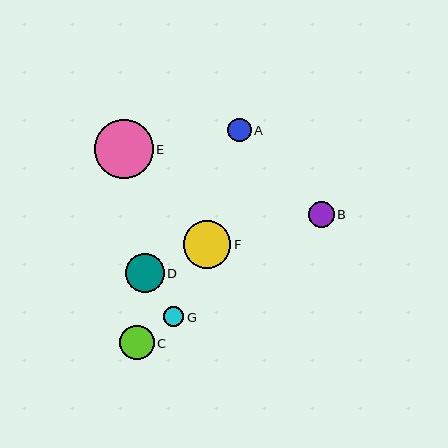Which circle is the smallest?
Circle G is the smallest with a size of approximately 20 pixels.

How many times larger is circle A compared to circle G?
Circle A is approximately 1.2 times the size of circle G.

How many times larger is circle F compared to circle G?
Circle F is approximately 2.3 times the size of circle G.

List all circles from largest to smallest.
From largest to smallest: E, F, D, C, B, A, G.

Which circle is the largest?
Circle E is the largest with a size of approximately 58 pixels.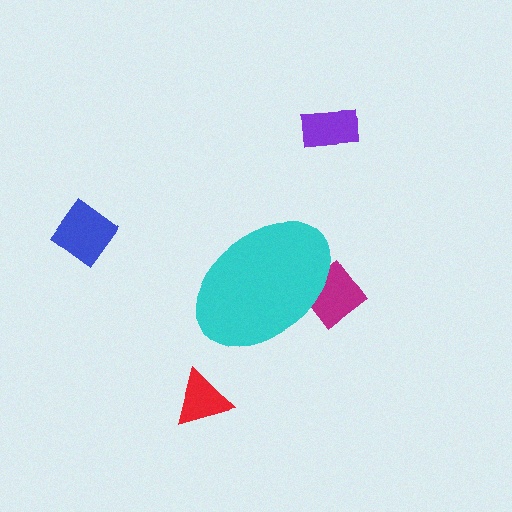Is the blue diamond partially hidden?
No, the blue diamond is fully visible.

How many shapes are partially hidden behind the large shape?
1 shape is partially hidden.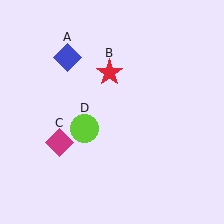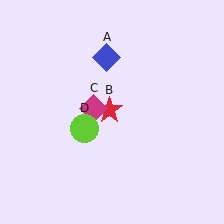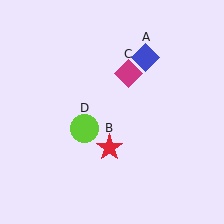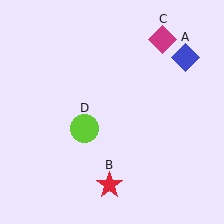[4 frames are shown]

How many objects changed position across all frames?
3 objects changed position: blue diamond (object A), red star (object B), magenta diamond (object C).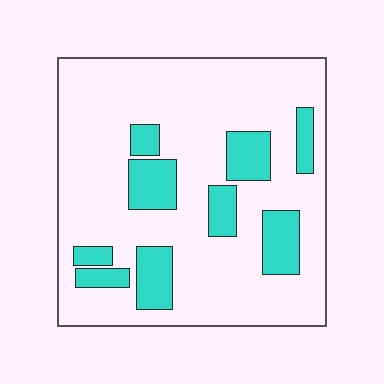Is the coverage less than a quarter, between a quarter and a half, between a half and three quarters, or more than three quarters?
Less than a quarter.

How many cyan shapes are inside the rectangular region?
9.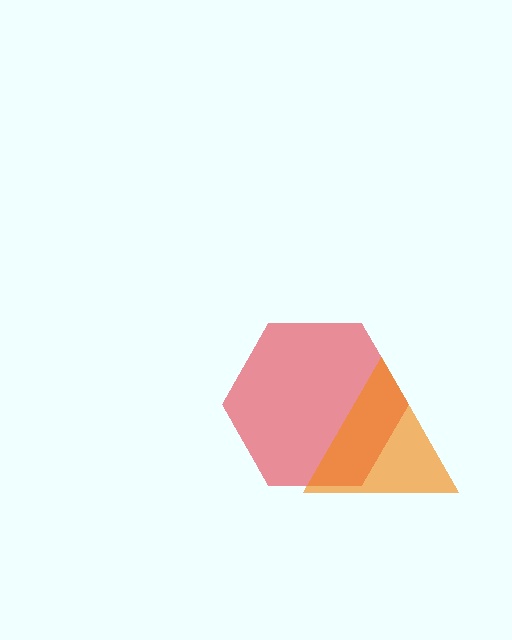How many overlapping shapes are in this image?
There are 2 overlapping shapes in the image.